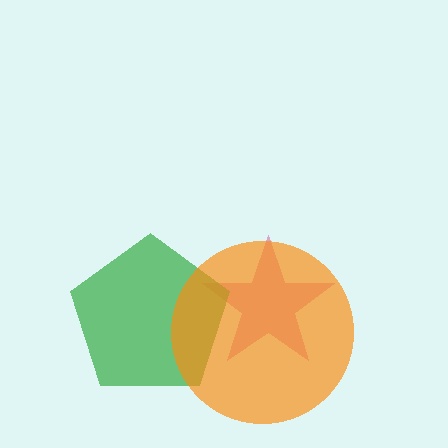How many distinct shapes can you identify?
There are 3 distinct shapes: a magenta star, a green pentagon, an orange circle.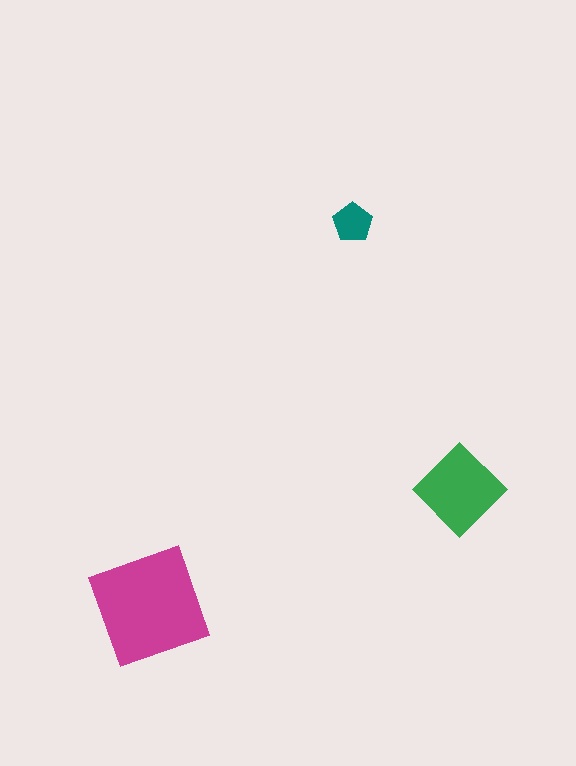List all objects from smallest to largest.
The teal pentagon, the green diamond, the magenta square.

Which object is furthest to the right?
The green diamond is rightmost.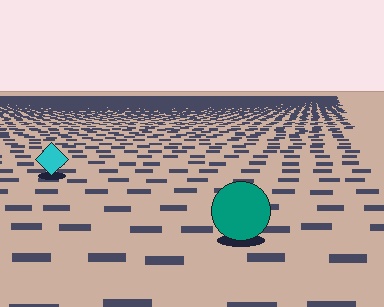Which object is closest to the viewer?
The teal circle is closest. The texture marks near it are larger and more spread out.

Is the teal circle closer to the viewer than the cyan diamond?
Yes. The teal circle is closer — you can tell from the texture gradient: the ground texture is coarser near it.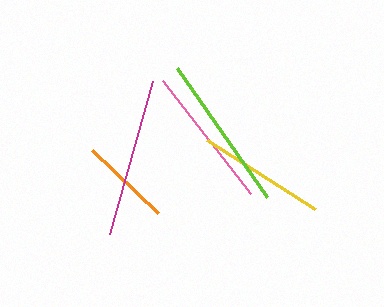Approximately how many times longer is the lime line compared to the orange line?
The lime line is approximately 1.7 times the length of the orange line.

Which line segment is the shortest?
The orange line is the shortest at approximately 91 pixels.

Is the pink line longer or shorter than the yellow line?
The pink line is longer than the yellow line.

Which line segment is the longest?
The magenta line is the longest at approximately 158 pixels.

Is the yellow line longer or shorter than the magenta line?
The magenta line is longer than the yellow line.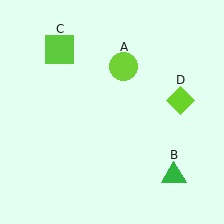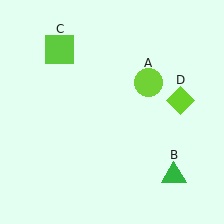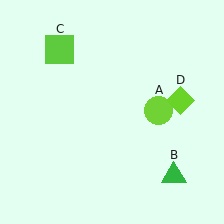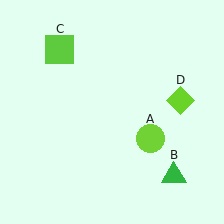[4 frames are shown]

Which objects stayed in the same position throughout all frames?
Green triangle (object B) and lime square (object C) and lime diamond (object D) remained stationary.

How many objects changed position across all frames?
1 object changed position: lime circle (object A).